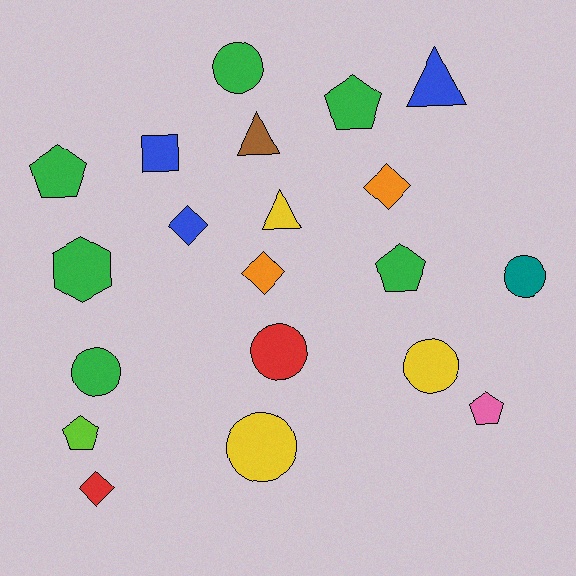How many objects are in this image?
There are 20 objects.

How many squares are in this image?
There is 1 square.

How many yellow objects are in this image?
There are 3 yellow objects.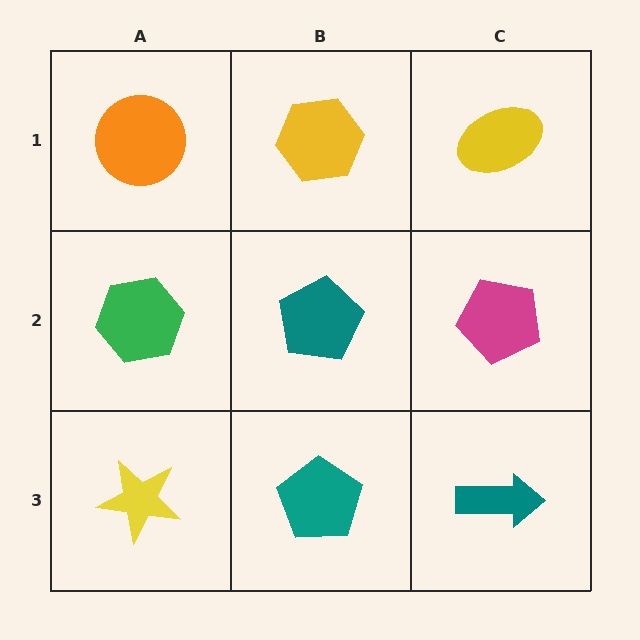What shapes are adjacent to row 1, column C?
A magenta pentagon (row 2, column C), a yellow hexagon (row 1, column B).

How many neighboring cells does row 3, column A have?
2.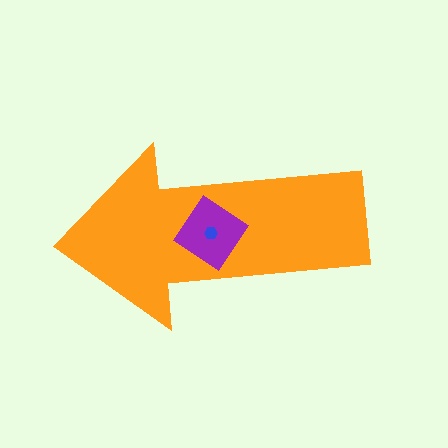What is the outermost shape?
The orange arrow.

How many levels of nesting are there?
3.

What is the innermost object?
The blue hexagon.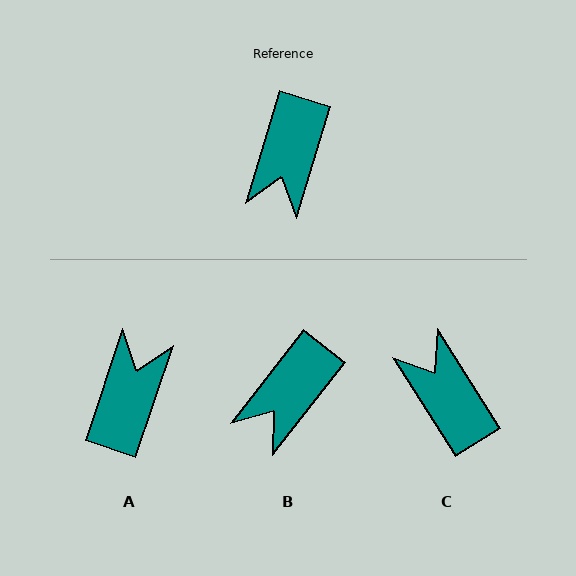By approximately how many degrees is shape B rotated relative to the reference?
Approximately 21 degrees clockwise.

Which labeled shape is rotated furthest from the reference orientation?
A, about 178 degrees away.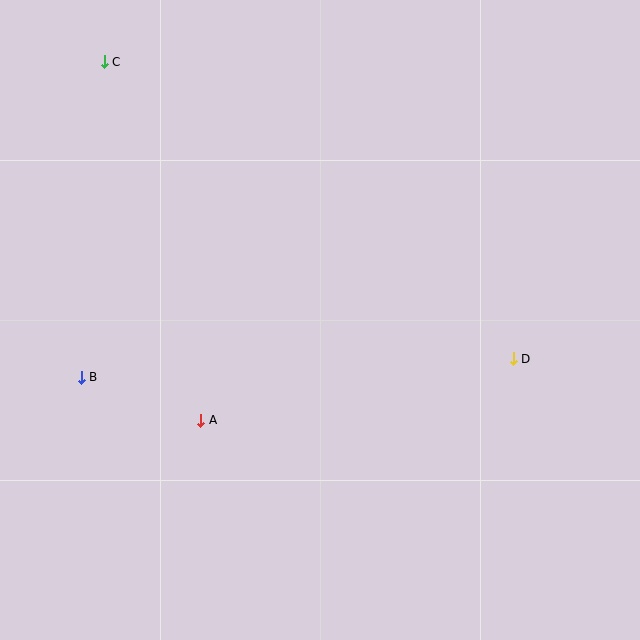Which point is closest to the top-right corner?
Point D is closest to the top-right corner.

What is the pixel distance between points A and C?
The distance between A and C is 372 pixels.